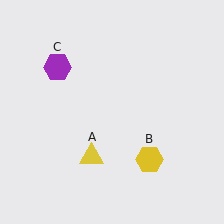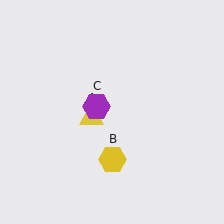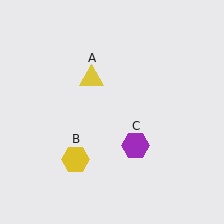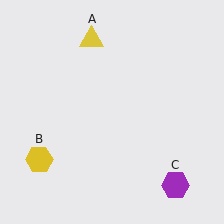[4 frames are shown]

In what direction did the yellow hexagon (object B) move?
The yellow hexagon (object B) moved left.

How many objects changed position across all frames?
3 objects changed position: yellow triangle (object A), yellow hexagon (object B), purple hexagon (object C).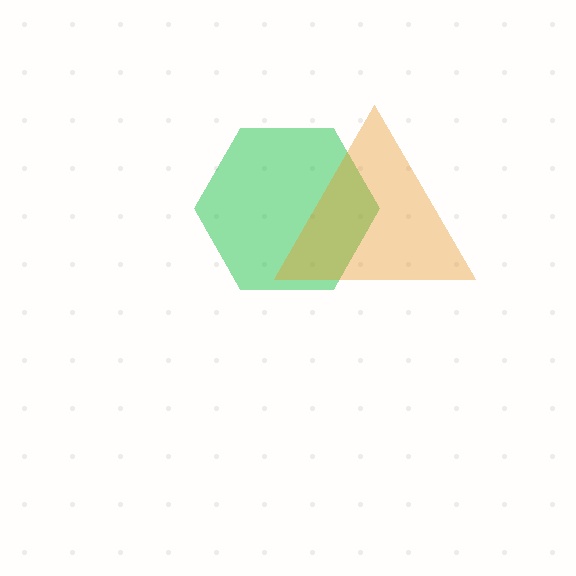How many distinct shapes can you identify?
There are 2 distinct shapes: a green hexagon, an orange triangle.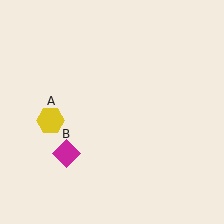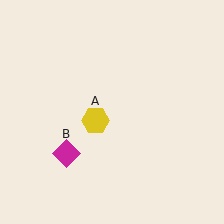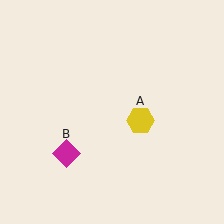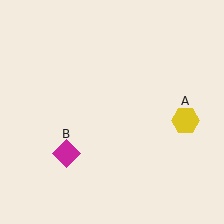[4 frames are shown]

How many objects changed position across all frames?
1 object changed position: yellow hexagon (object A).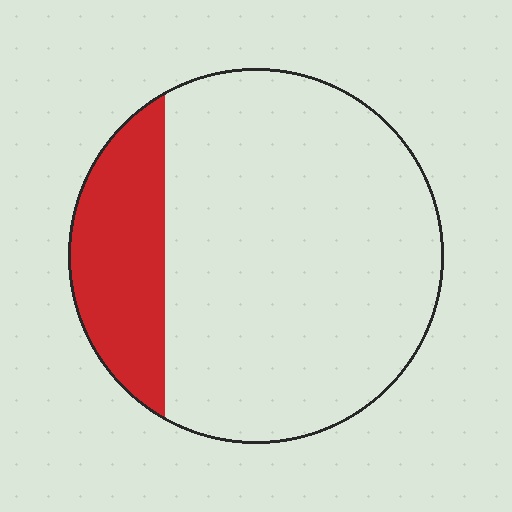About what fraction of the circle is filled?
About one fifth (1/5).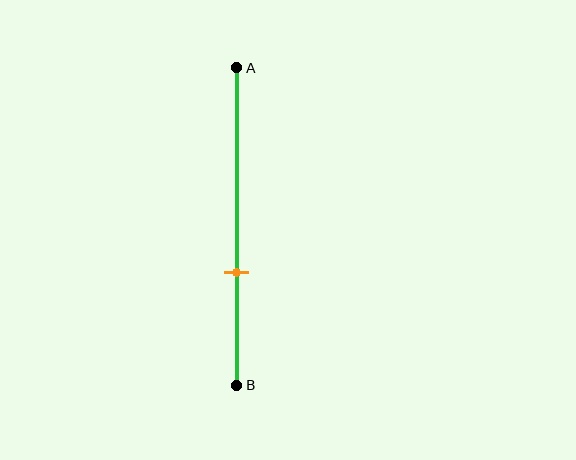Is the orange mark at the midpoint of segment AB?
No, the mark is at about 65% from A, not at the 50% midpoint.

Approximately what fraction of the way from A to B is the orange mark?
The orange mark is approximately 65% of the way from A to B.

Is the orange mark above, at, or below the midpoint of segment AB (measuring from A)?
The orange mark is below the midpoint of segment AB.